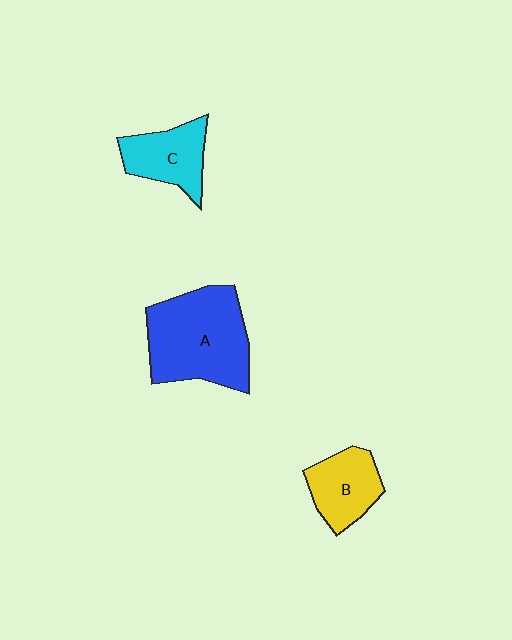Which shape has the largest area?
Shape A (blue).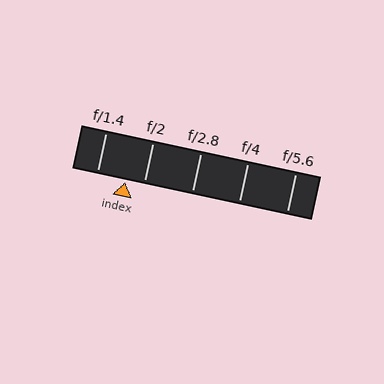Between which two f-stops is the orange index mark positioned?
The index mark is between f/1.4 and f/2.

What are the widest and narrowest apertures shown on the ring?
The widest aperture shown is f/1.4 and the narrowest is f/5.6.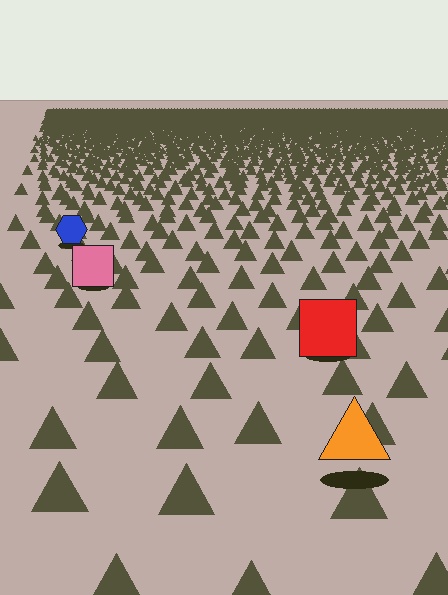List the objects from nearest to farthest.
From nearest to farthest: the orange triangle, the red square, the pink square, the blue hexagon.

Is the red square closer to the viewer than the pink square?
Yes. The red square is closer — you can tell from the texture gradient: the ground texture is coarser near it.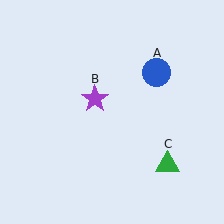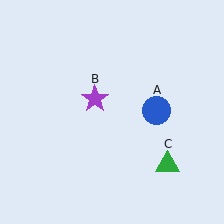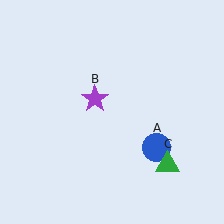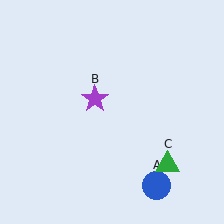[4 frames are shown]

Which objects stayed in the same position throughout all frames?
Purple star (object B) and green triangle (object C) remained stationary.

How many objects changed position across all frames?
1 object changed position: blue circle (object A).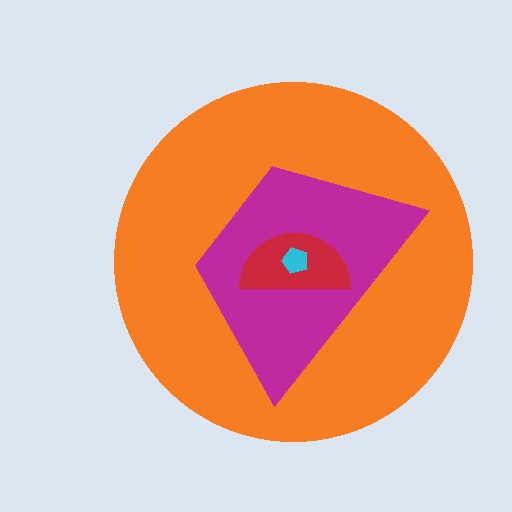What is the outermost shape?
The orange circle.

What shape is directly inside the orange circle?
The magenta trapezoid.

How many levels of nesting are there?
4.